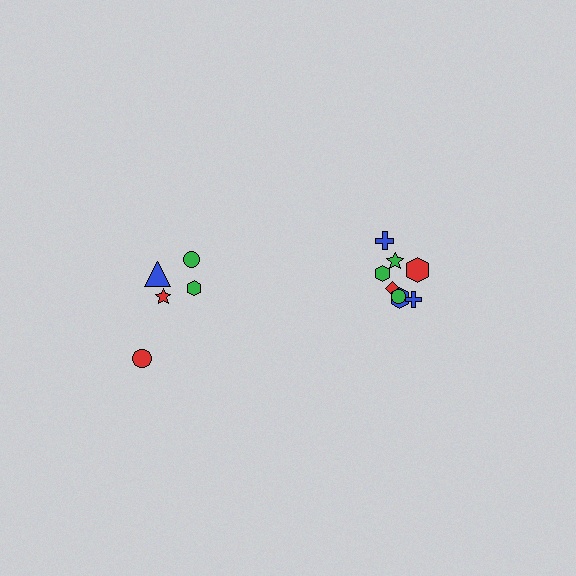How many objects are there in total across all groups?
There are 13 objects.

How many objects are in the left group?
There are 5 objects.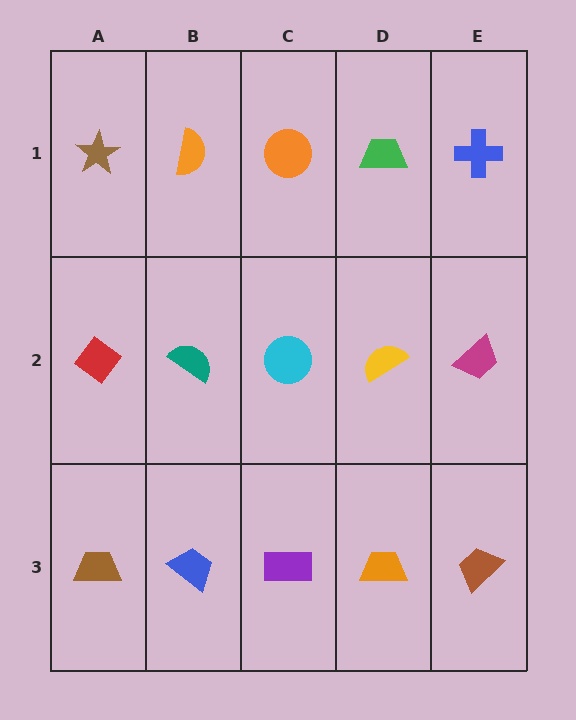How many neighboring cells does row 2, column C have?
4.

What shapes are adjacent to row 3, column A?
A red diamond (row 2, column A), a blue trapezoid (row 3, column B).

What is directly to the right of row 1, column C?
A green trapezoid.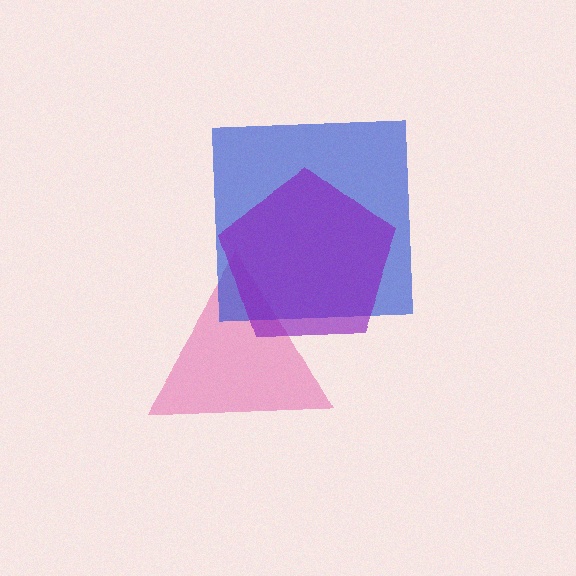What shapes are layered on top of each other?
The layered shapes are: a pink triangle, a blue square, a purple pentagon.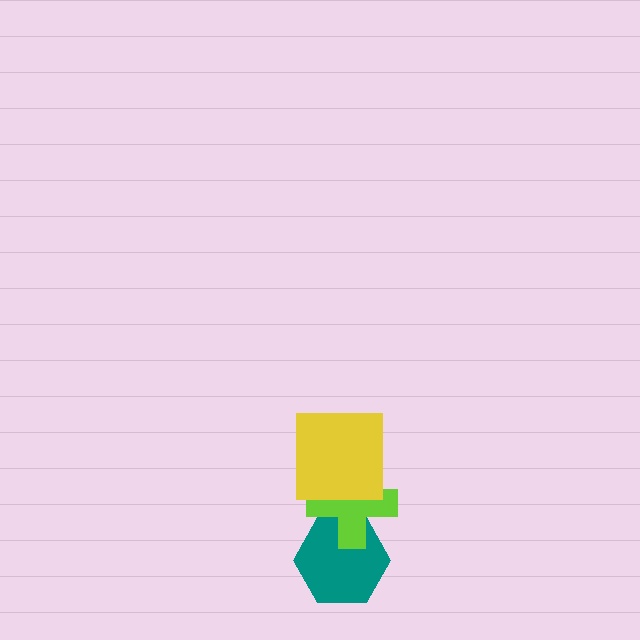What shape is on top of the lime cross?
The yellow square is on top of the lime cross.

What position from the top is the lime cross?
The lime cross is 2nd from the top.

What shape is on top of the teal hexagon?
The lime cross is on top of the teal hexagon.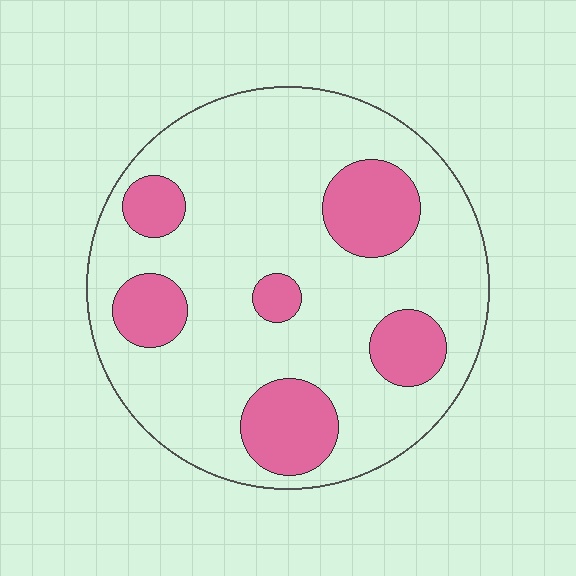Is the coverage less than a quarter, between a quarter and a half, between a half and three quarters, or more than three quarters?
Less than a quarter.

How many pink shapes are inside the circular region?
6.